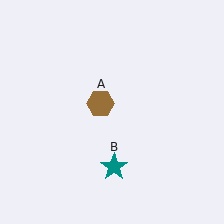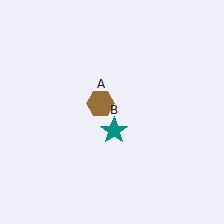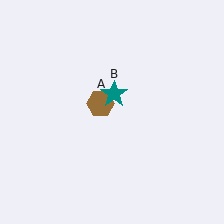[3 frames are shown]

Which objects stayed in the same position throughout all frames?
Brown hexagon (object A) remained stationary.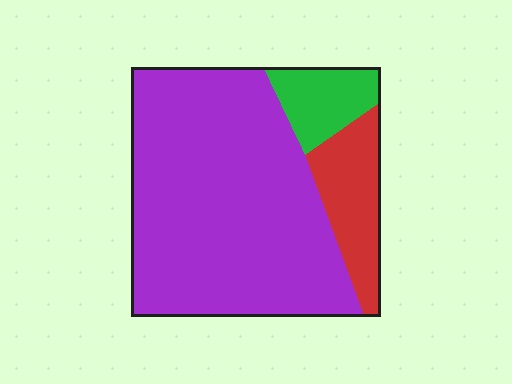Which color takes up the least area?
Green, at roughly 10%.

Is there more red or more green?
Red.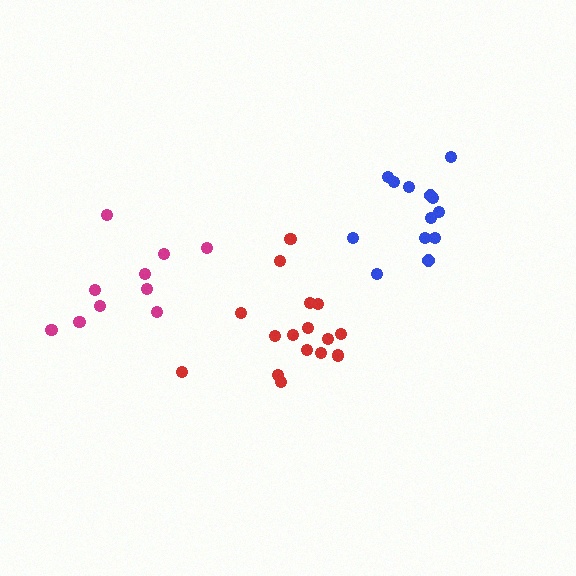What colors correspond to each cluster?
The clusters are colored: blue, red, magenta.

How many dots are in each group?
Group 1: 13 dots, Group 2: 16 dots, Group 3: 10 dots (39 total).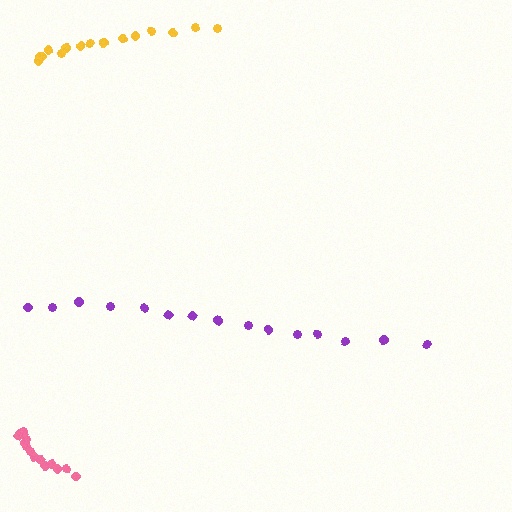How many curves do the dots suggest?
There are 3 distinct paths.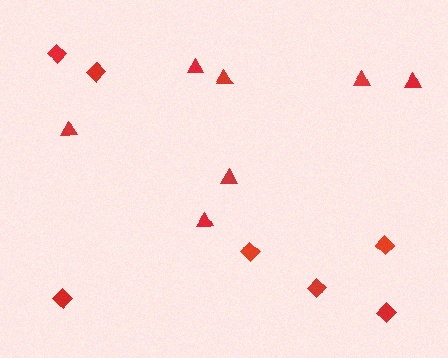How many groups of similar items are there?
There are 2 groups: one group of diamonds (7) and one group of triangles (7).